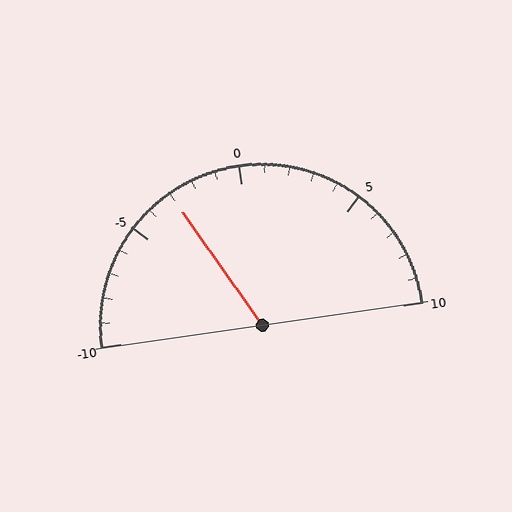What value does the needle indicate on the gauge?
The needle indicates approximately -3.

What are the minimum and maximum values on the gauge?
The gauge ranges from -10 to 10.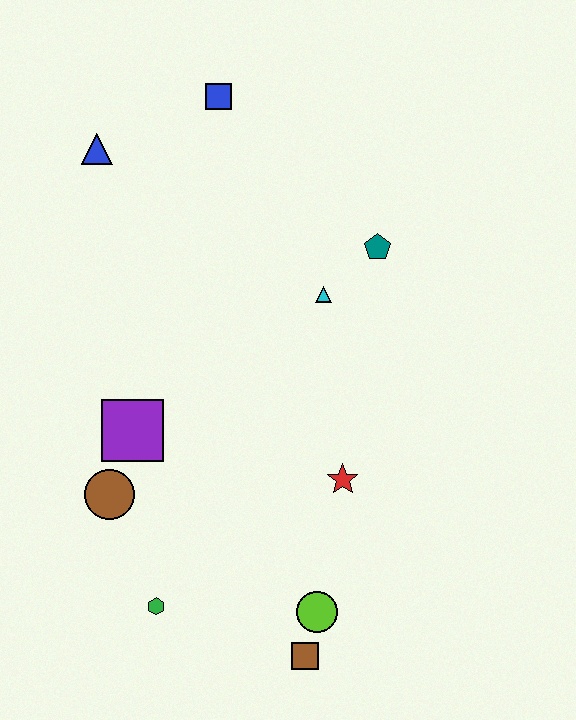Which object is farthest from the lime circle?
The blue square is farthest from the lime circle.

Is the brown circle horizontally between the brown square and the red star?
No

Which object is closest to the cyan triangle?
The teal pentagon is closest to the cyan triangle.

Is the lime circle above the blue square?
No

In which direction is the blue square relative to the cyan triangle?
The blue square is above the cyan triangle.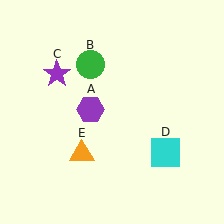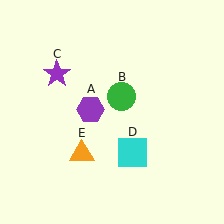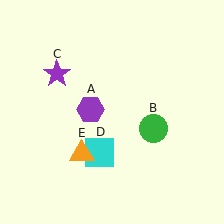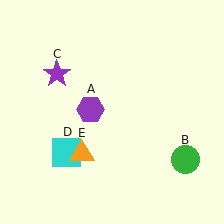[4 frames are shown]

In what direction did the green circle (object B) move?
The green circle (object B) moved down and to the right.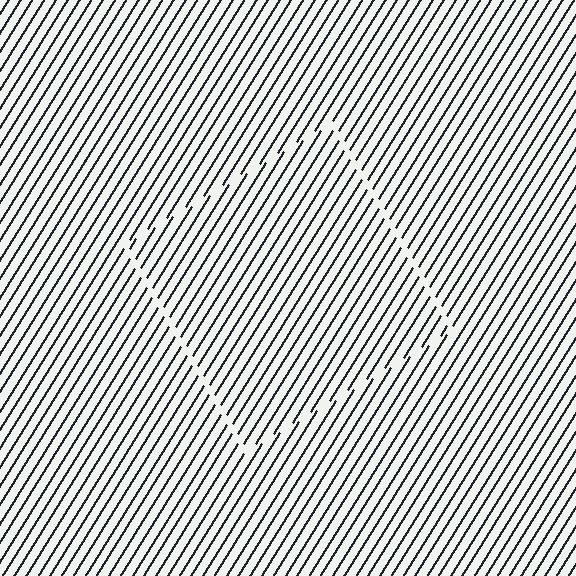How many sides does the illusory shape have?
4 sides — the line-ends trace a square.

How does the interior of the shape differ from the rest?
The interior of the shape contains the same grating, shifted by half a period — the contour is defined by the phase discontinuity where line-ends from the inner and outer gratings abut.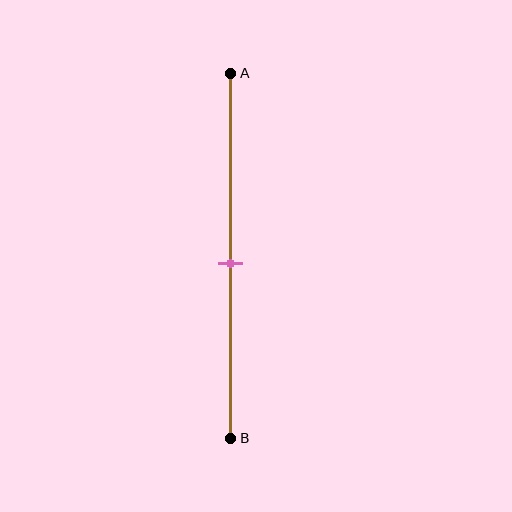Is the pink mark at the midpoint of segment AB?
Yes, the mark is approximately at the midpoint.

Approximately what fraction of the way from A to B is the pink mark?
The pink mark is approximately 50% of the way from A to B.